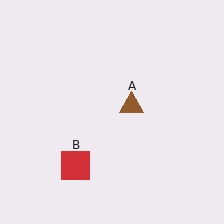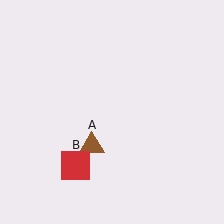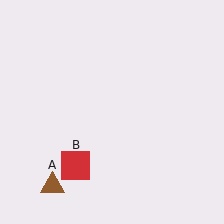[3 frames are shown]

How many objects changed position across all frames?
1 object changed position: brown triangle (object A).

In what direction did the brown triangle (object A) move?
The brown triangle (object A) moved down and to the left.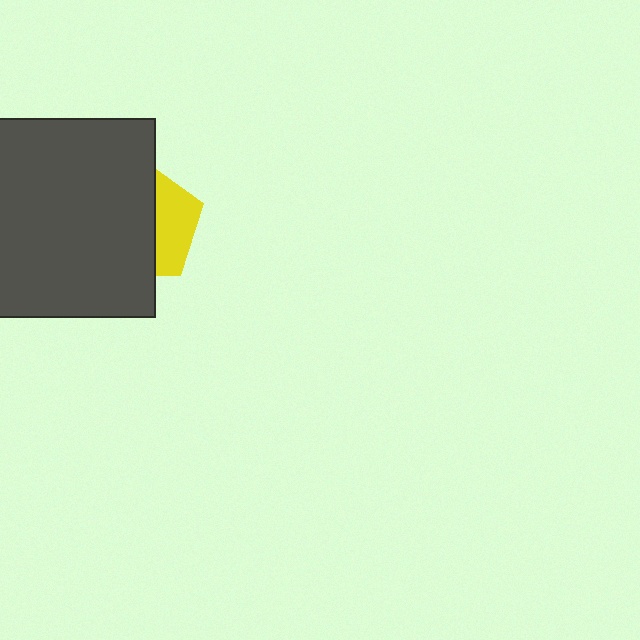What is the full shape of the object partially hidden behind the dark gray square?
The partially hidden object is a yellow pentagon.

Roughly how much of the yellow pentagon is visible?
A small part of it is visible (roughly 35%).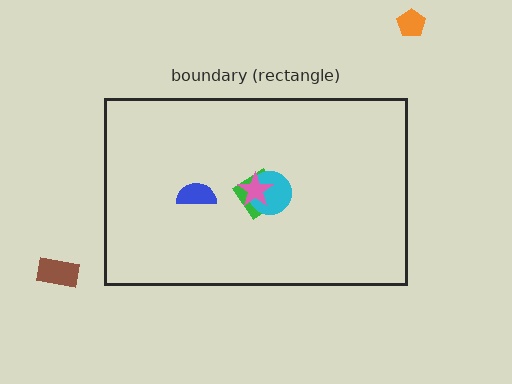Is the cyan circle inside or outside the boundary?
Inside.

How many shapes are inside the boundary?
4 inside, 2 outside.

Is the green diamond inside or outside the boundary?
Inside.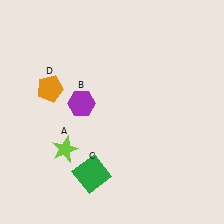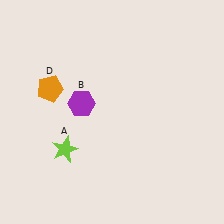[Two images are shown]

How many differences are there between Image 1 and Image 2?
There is 1 difference between the two images.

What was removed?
The green square (C) was removed in Image 2.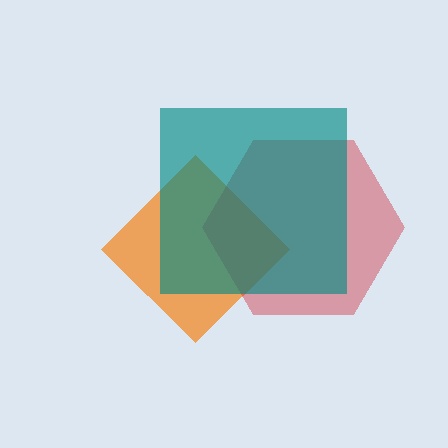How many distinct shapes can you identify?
There are 3 distinct shapes: an orange diamond, a red hexagon, a teal square.